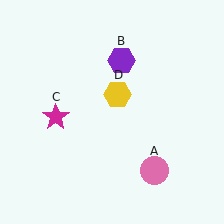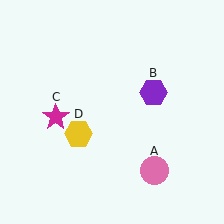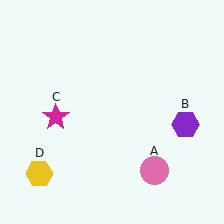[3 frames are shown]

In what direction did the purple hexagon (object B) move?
The purple hexagon (object B) moved down and to the right.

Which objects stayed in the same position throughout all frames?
Pink circle (object A) and magenta star (object C) remained stationary.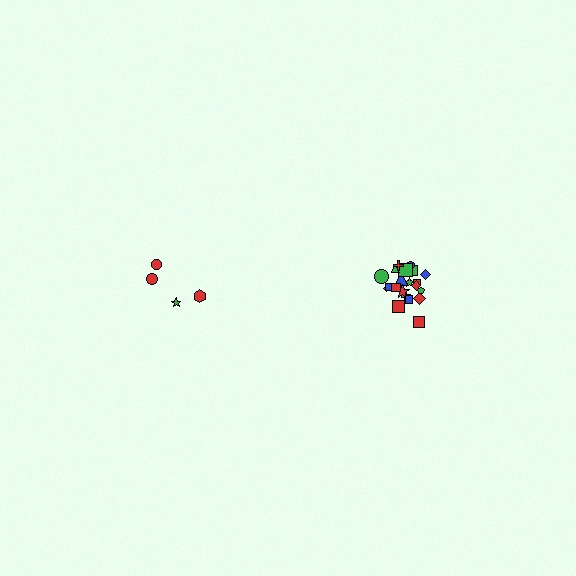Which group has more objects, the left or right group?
The right group.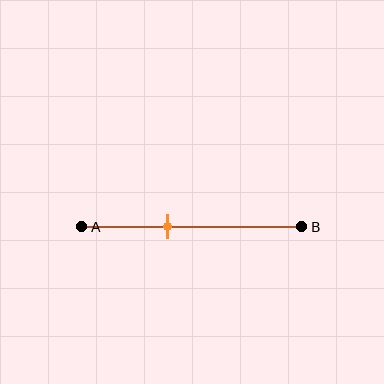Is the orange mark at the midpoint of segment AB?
No, the mark is at about 40% from A, not at the 50% midpoint.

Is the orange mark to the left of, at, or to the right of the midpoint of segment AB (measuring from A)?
The orange mark is to the left of the midpoint of segment AB.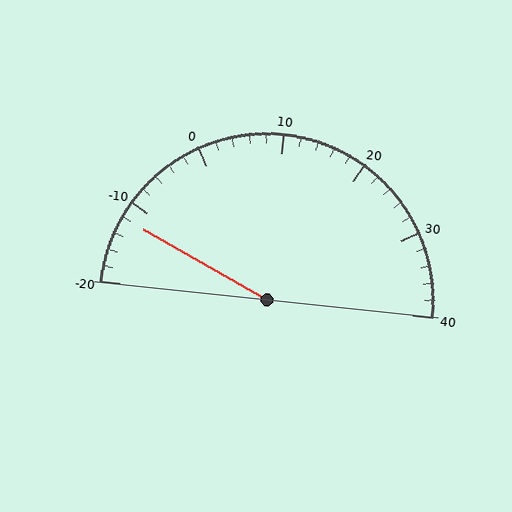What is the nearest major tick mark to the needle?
The nearest major tick mark is -10.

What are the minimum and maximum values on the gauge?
The gauge ranges from -20 to 40.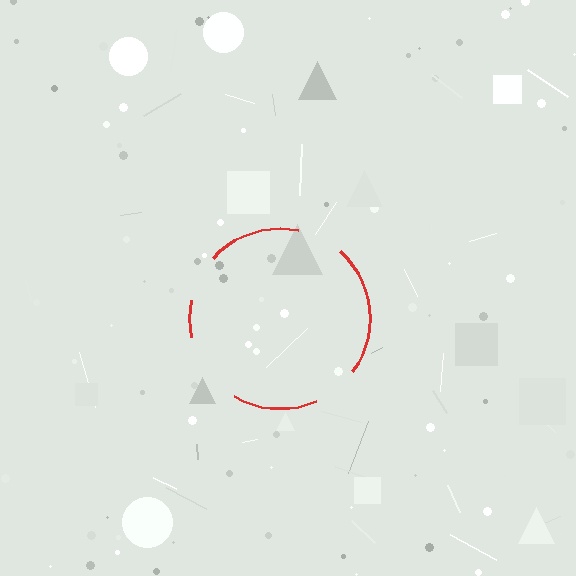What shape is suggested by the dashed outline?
The dashed outline suggests a circle.